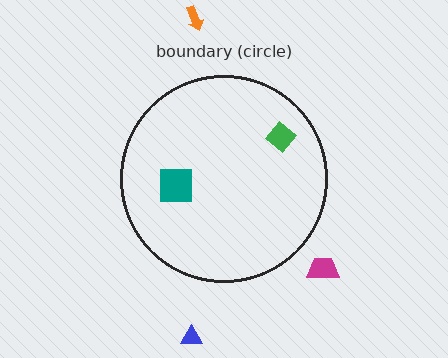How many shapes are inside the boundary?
2 inside, 3 outside.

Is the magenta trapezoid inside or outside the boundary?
Outside.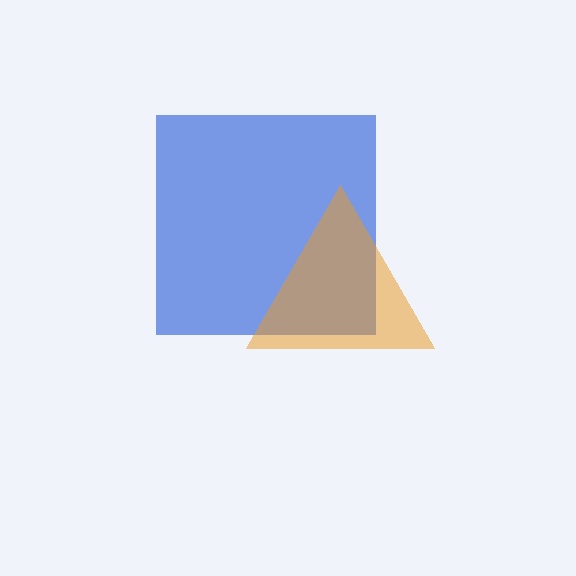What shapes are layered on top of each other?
The layered shapes are: a blue square, an orange triangle.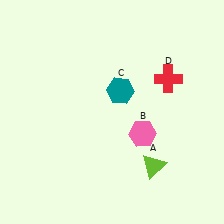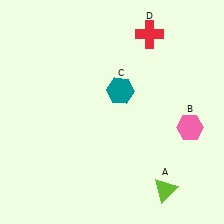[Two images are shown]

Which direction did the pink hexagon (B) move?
The pink hexagon (B) moved right.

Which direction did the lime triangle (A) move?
The lime triangle (A) moved down.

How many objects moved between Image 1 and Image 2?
3 objects moved between the two images.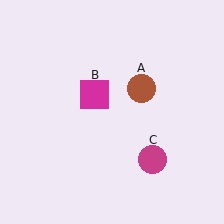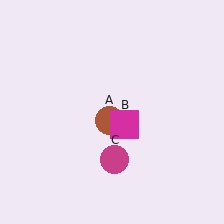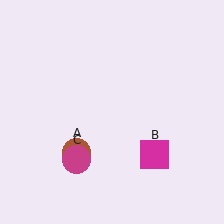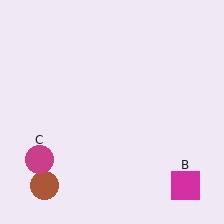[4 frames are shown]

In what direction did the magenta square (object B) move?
The magenta square (object B) moved down and to the right.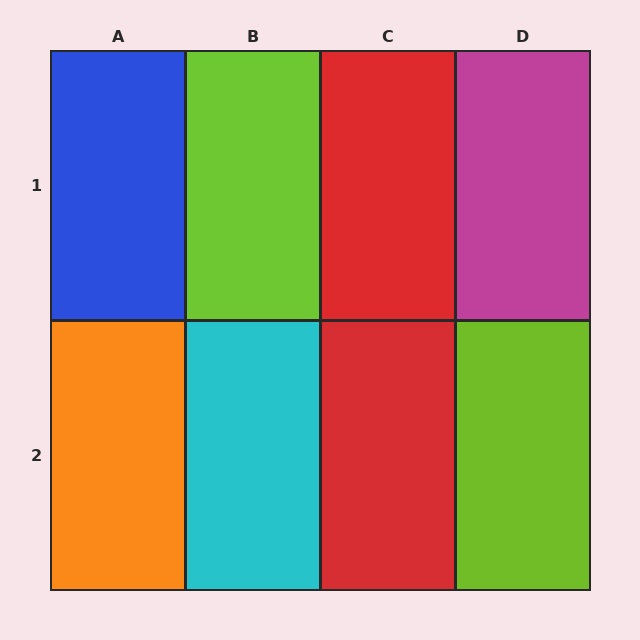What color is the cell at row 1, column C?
Red.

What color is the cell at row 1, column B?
Lime.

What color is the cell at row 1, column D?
Magenta.